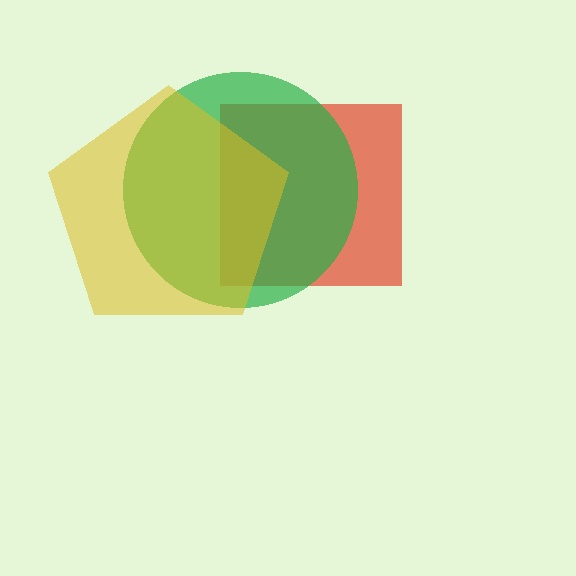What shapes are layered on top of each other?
The layered shapes are: a red square, a green circle, a yellow pentagon.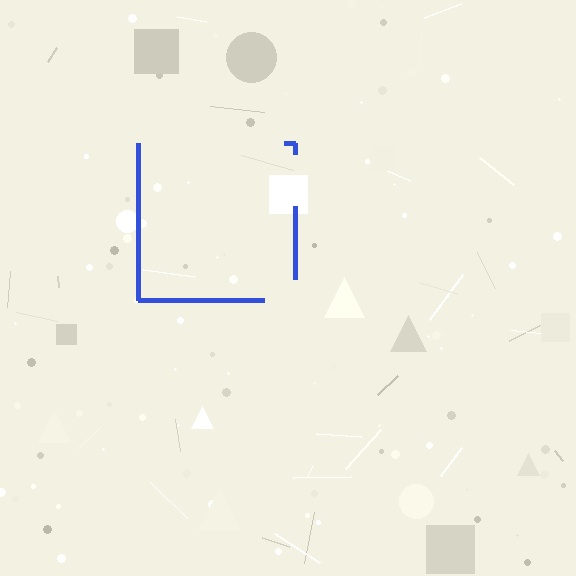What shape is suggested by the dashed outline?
The dashed outline suggests a square.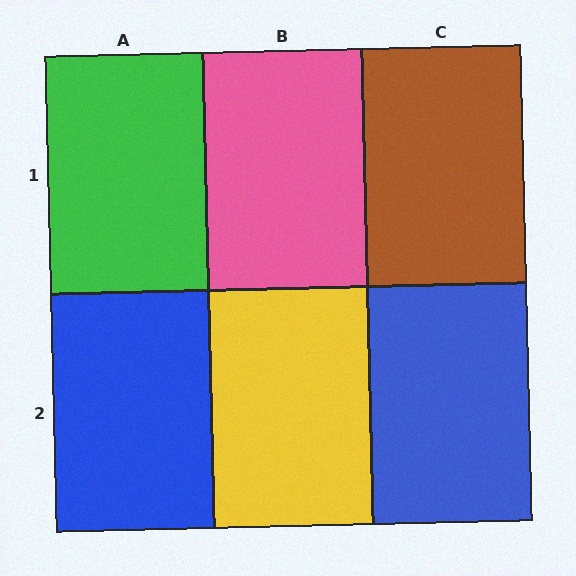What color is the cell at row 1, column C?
Brown.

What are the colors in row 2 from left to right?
Blue, yellow, blue.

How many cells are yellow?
1 cell is yellow.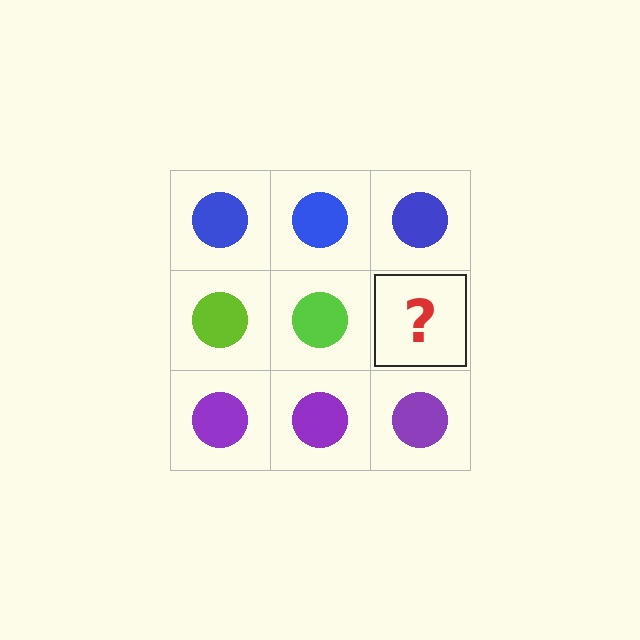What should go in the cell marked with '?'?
The missing cell should contain a lime circle.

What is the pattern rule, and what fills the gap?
The rule is that each row has a consistent color. The gap should be filled with a lime circle.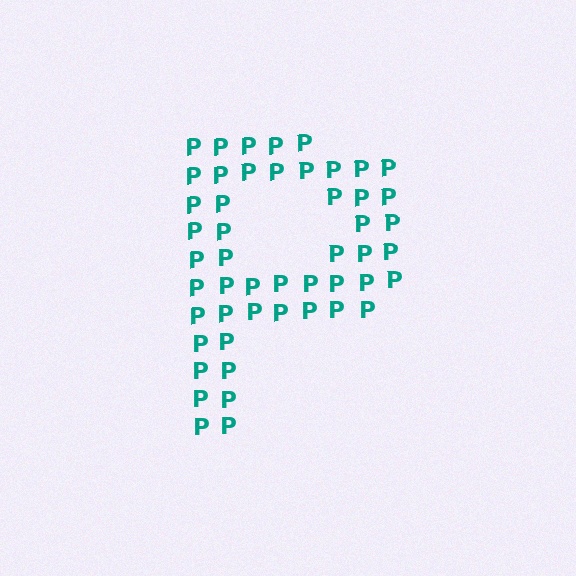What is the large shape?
The large shape is the letter P.